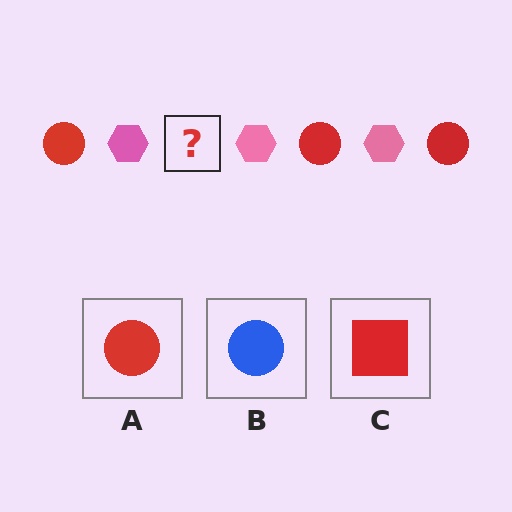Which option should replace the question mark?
Option A.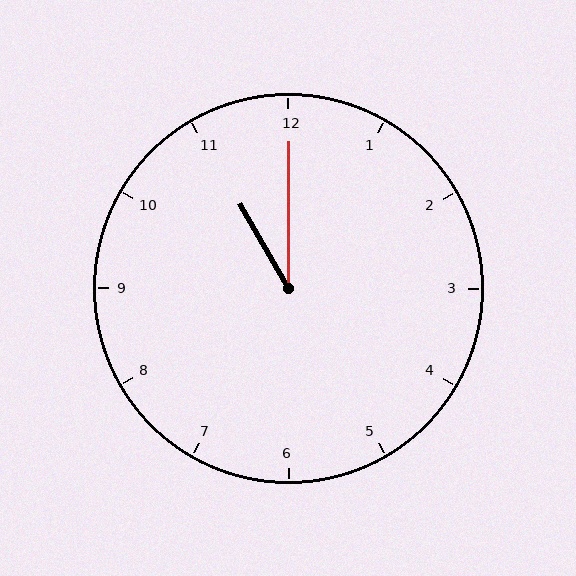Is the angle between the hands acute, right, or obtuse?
It is acute.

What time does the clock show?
11:00.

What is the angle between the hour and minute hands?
Approximately 30 degrees.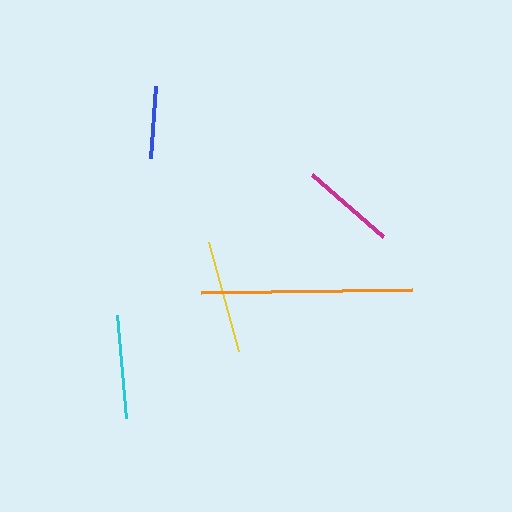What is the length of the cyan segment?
The cyan segment is approximately 104 pixels long.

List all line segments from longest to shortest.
From longest to shortest: orange, yellow, cyan, magenta, blue.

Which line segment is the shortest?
The blue line is the shortest at approximately 72 pixels.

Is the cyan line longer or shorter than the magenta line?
The cyan line is longer than the magenta line.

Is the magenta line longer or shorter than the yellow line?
The yellow line is longer than the magenta line.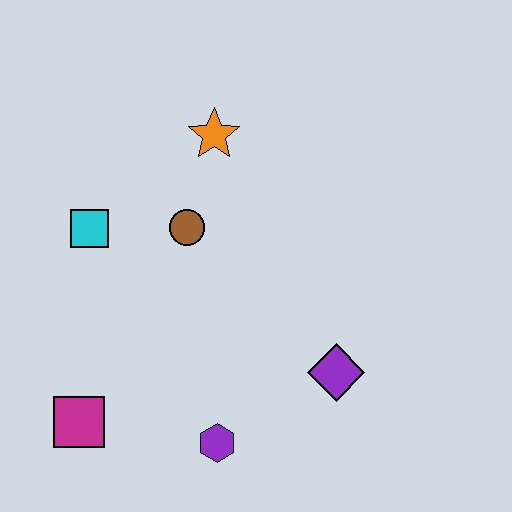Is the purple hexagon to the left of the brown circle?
No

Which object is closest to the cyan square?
The brown circle is closest to the cyan square.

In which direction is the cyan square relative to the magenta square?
The cyan square is above the magenta square.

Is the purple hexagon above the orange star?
No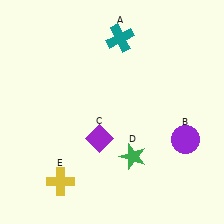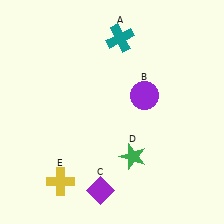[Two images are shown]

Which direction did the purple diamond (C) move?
The purple diamond (C) moved down.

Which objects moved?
The objects that moved are: the purple circle (B), the purple diamond (C).